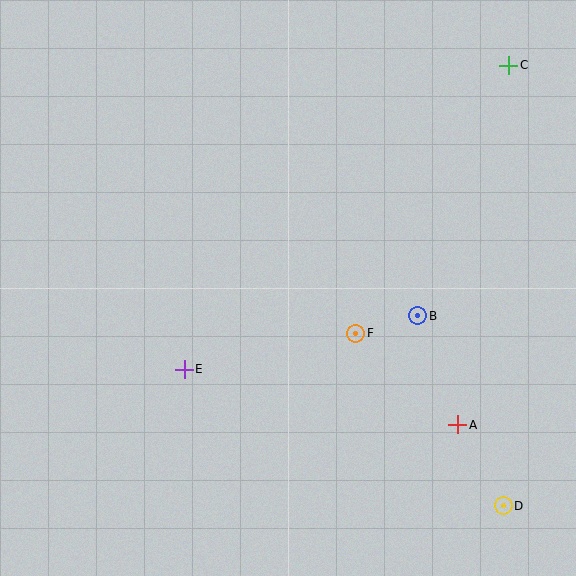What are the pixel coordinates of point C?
Point C is at (509, 65).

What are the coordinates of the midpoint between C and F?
The midpoint between C and F is at (432, 199).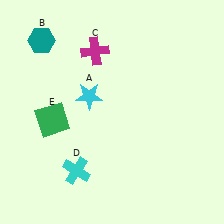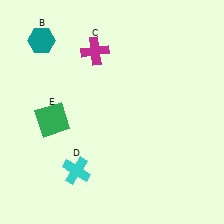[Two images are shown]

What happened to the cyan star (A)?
The cyan star (A) was removed in Image 2. It was in the top-left area of Image 1.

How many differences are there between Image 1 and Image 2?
There is 1 difference between the two images.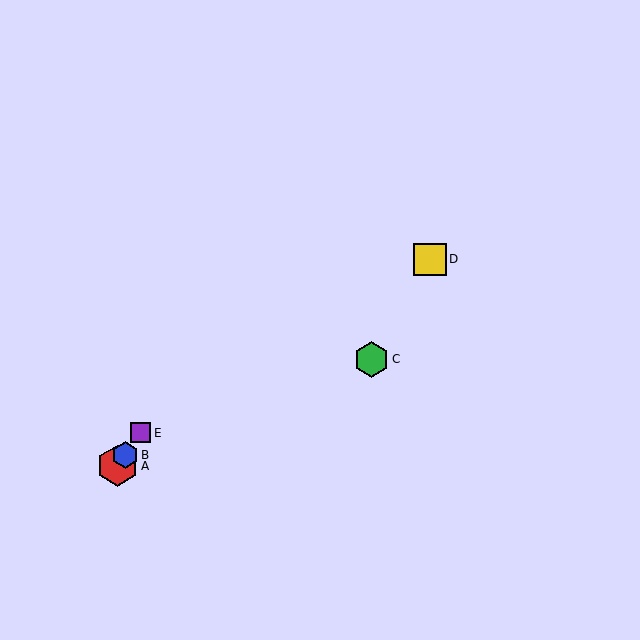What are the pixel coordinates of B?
Object B is at (125, 455).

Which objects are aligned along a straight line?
Objects A, B, E are aligned along a straight line.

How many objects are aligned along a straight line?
3 objects (A, B, E) are aligned along a straight line.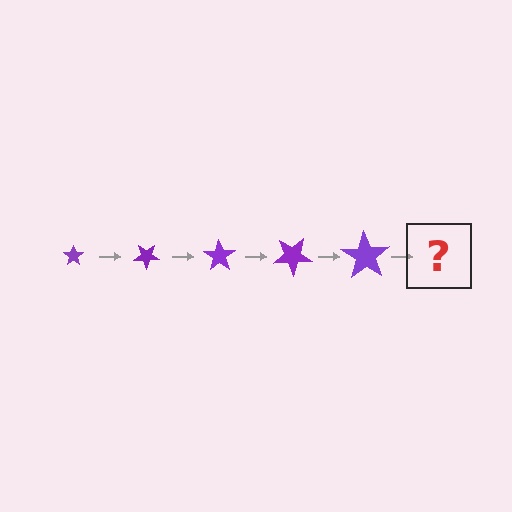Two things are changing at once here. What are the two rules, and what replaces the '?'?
The two rules are that the star grows larger each step and it rotates 35 degrees each step. The '?' should be a star, larger than the previous one and rotated 175 degrees from the start.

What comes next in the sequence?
The next element should be a star, larger than the previous one and rotated 175 degrees from the start.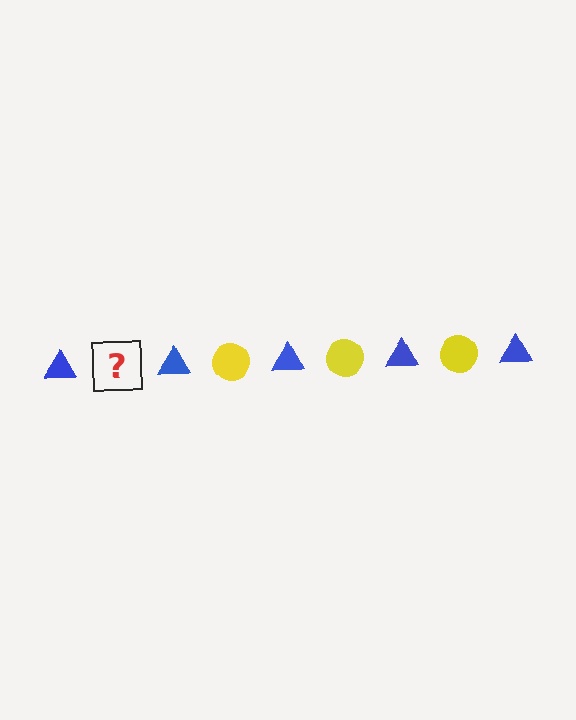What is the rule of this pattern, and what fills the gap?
The rule is that the pattern alternates between blue triangle and yellow circle. The gap should be filled with a yellow circle.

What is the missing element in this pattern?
The missing element is a yellow circle.